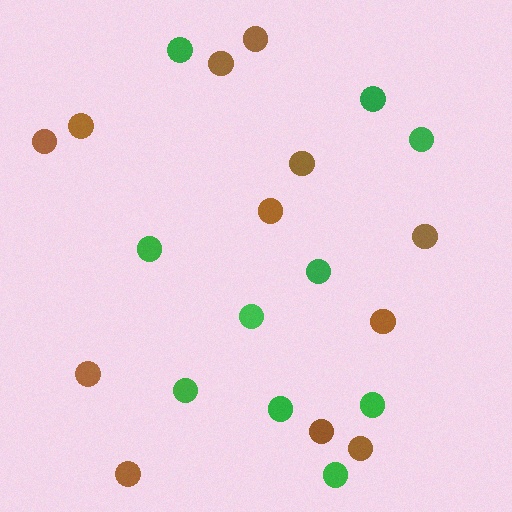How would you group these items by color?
There are 2 groups: one group of green circles (10) and one group of brown circles (12).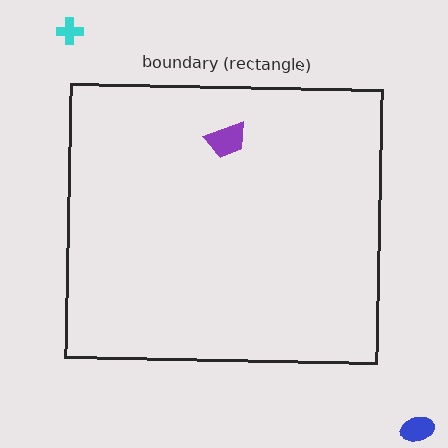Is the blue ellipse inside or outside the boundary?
Outside.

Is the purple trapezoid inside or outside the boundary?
Inside.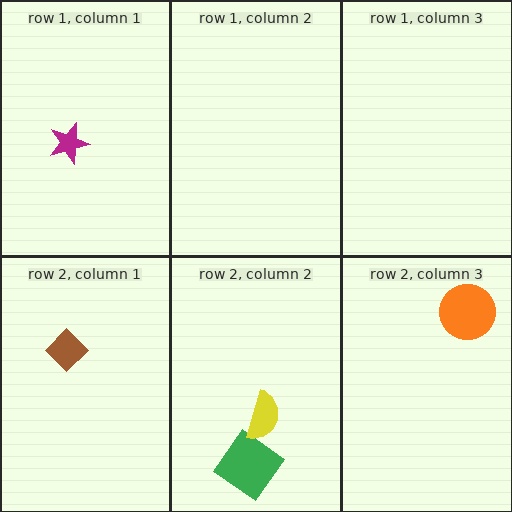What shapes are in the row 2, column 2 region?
The green diamond, the yellow semicircle.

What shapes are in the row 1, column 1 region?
The magenta star.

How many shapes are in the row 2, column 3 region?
1.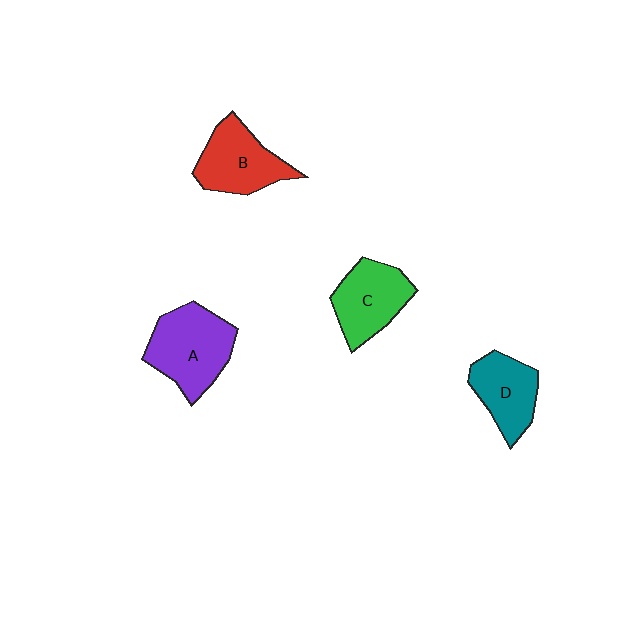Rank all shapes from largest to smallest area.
From largest to smallest: A (purple), B (red), C (green), D (teal).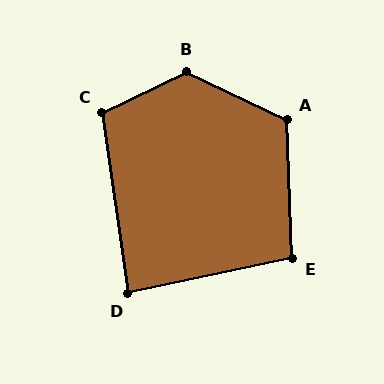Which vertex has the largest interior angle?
B, at approximately 129 degrees.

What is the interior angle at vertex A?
Approximately 117 degrees (obtuse).